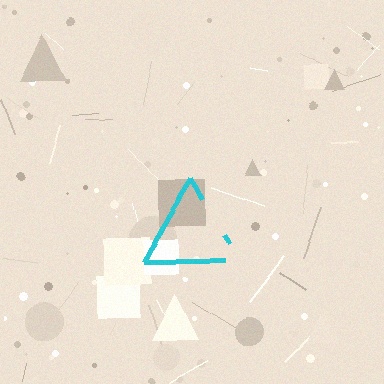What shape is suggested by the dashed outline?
The dashed outline suggests a triangle.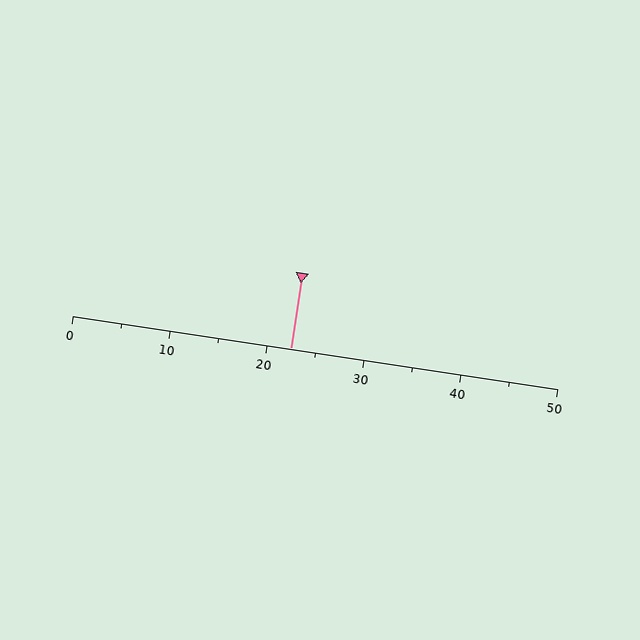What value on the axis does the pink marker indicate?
The marker indicates approximately 22.5.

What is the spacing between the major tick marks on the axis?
The major ticks are spaced 10 apart.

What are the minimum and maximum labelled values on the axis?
The axis runs from 0 to 50.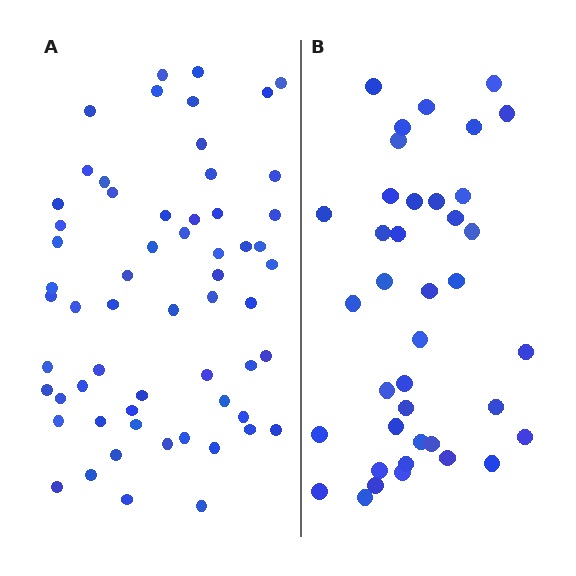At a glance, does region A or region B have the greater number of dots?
Region A (the left region) has more dots.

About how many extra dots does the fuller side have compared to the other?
Region A has approximately 20 more dots than region B.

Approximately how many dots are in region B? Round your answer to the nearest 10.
About 40 dots. (The exact count is 39, which rounds to 40.)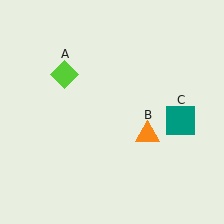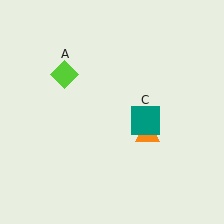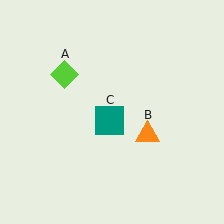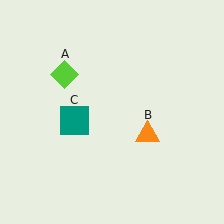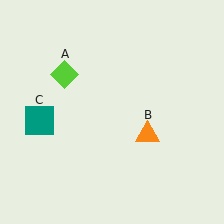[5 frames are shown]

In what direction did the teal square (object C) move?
The teal square (object C) moved left.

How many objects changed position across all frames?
1 object changed position: teal square (object C).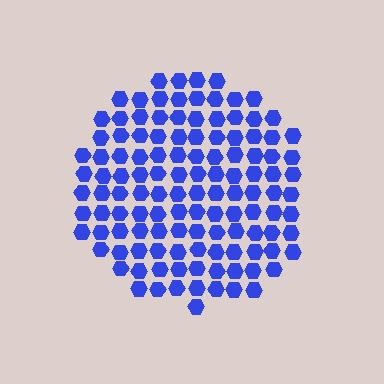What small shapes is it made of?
It is made of small hexagons.